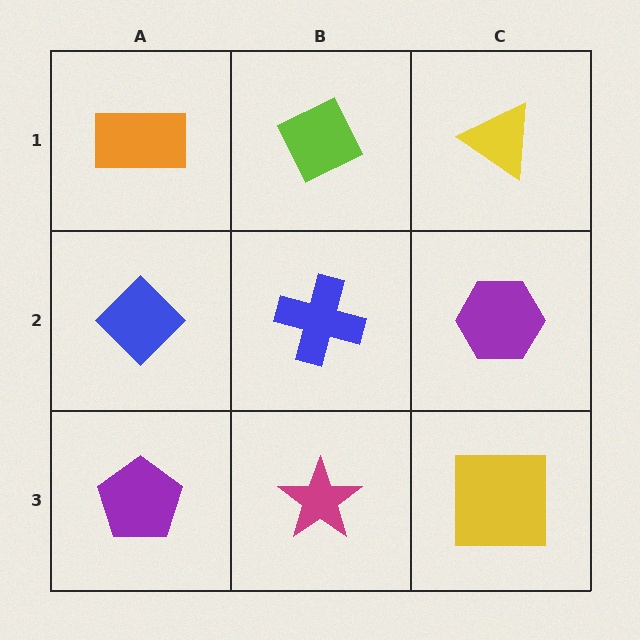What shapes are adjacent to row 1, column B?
A blue cross (row 2, column B), an orange rectangle (row 1, column A), a yellow triangle (row 1, column C).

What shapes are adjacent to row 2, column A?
An orange rectangle (row 1, column A), a purple pentagon (row 3, column A), a blue cross (row 2, column B).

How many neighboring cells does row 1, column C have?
2.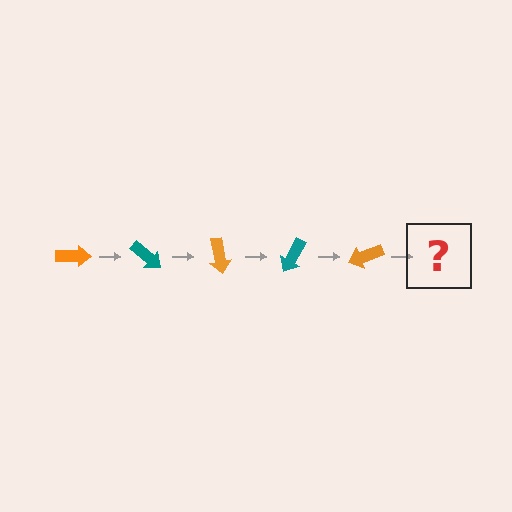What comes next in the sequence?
The next element should be a teal arrow, rotated 200 degrees from the start.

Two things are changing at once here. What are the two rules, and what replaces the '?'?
The two rules are that it rotates 40 degrees each step and the color cycles through orange and teal. The '?' should be a teal arrow, rotated 200 degrees from the start.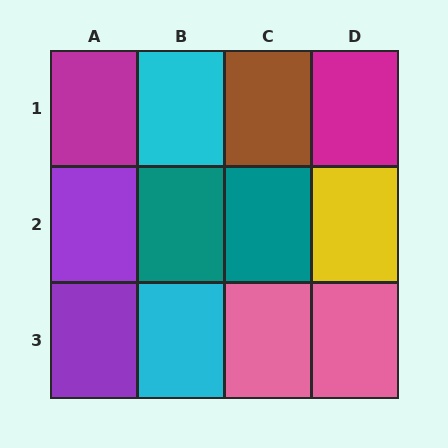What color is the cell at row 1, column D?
Magenta.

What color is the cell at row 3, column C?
Pink.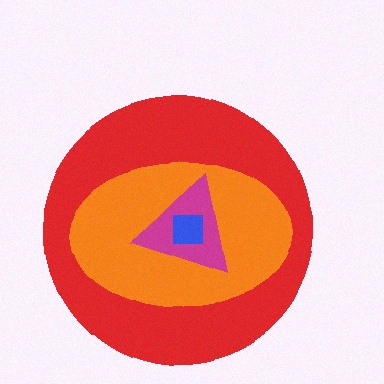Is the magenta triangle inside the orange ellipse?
Yes.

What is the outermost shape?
The red circle.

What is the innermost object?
The blue square.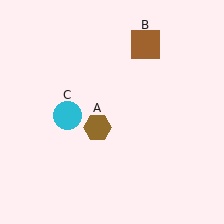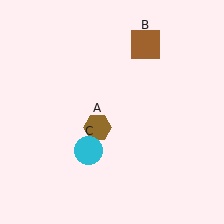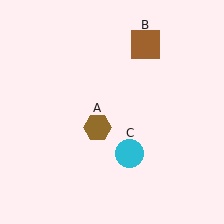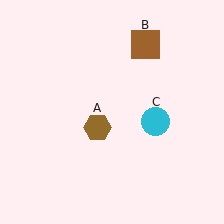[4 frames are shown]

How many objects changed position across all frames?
1 object changed position: cyan circle (object C).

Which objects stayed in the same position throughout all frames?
Brown hexagon (object A) and brown square (object B) remained stationary.